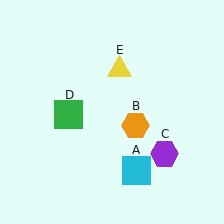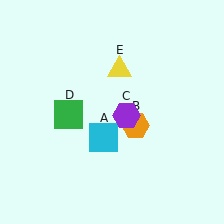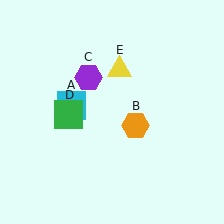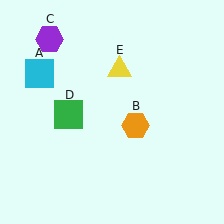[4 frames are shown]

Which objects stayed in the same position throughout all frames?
Orange hexagon (object B) and green square (object D) and yellow triangle (object E) remained stationary.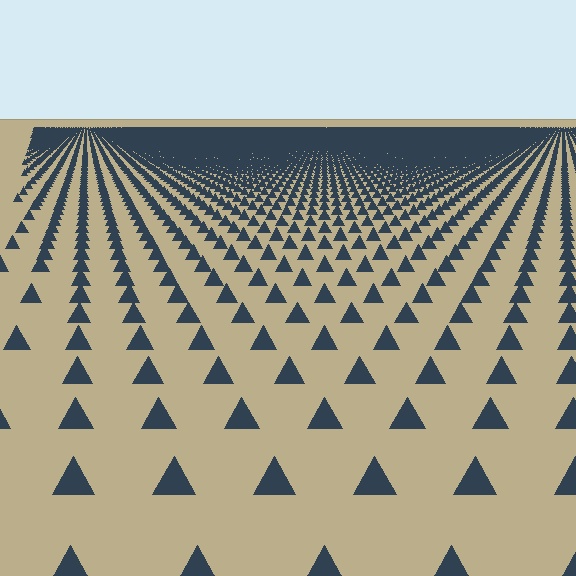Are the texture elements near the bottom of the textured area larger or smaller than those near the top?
Larger. Near the bottom, elements are closer to the viewer and appear at a bigger on-screen size.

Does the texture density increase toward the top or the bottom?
Density increases toward the top.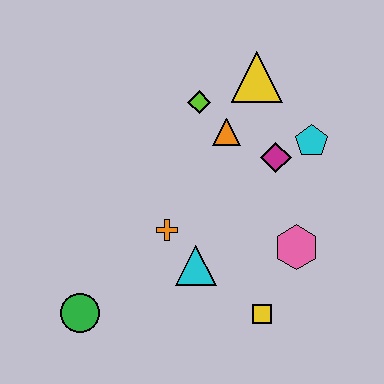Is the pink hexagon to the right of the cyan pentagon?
No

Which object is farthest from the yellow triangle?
The green circle is farthest from the yellow triangle.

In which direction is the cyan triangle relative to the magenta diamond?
The cyan triangle is below the magenta diamond.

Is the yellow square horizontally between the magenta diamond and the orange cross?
Yes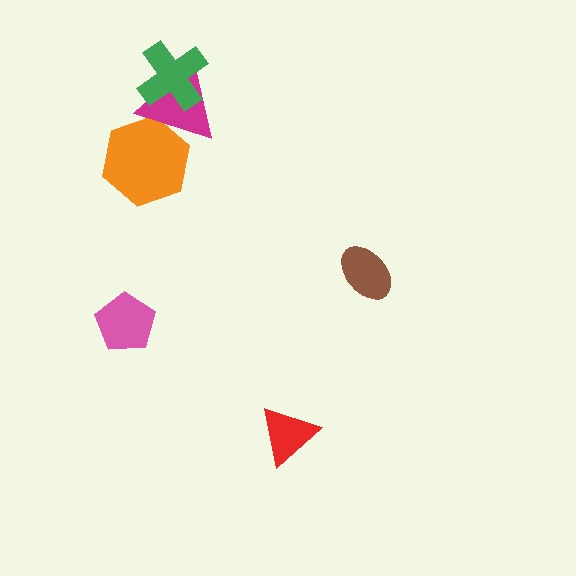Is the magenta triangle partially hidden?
Yes, it is partially covered by another shape.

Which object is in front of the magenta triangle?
The green cross is in front of the magenta triangle.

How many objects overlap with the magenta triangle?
2 objects overlap with the magenta triangle.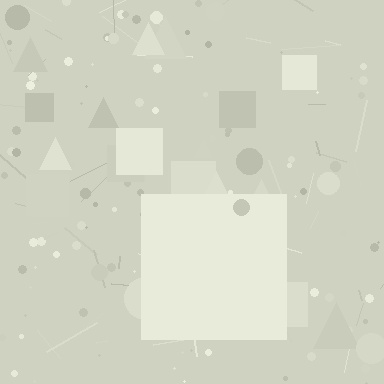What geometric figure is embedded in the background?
A square is embedded in the background.